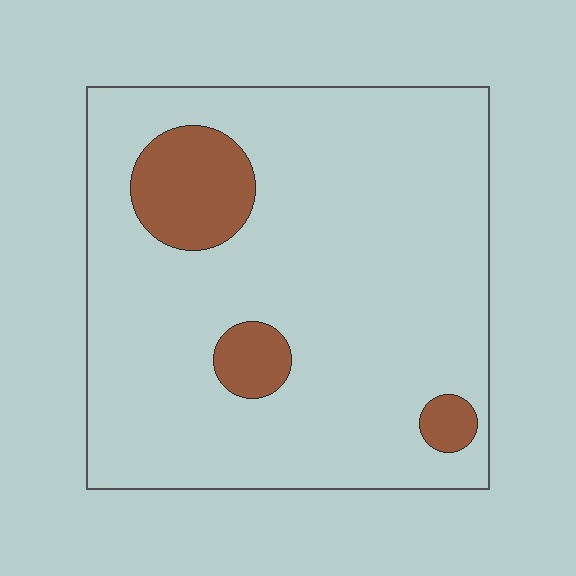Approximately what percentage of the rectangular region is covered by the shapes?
Approximately 10%.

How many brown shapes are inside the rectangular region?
3.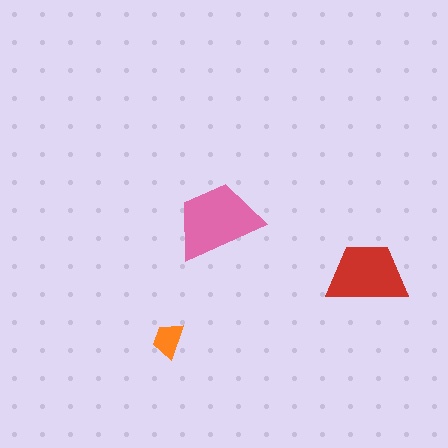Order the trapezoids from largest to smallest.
the pink one, the red one, the orange one.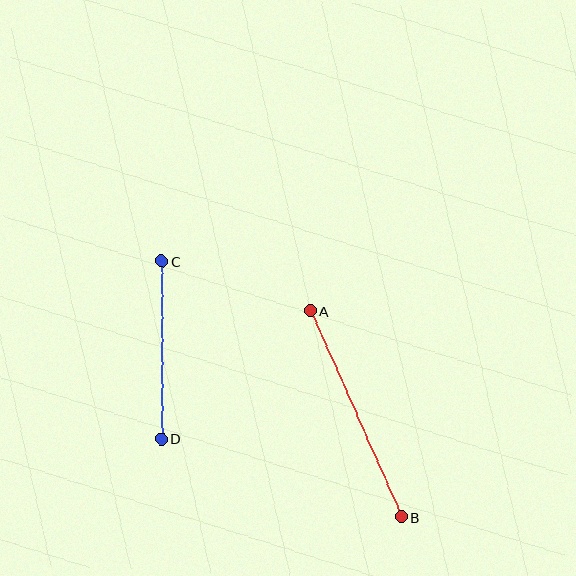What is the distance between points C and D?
The distance is approximately 178 pixels.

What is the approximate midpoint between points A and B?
The midpoint is at approximately (356, 414) pixels.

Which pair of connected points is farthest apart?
Points A and B are farthest apart.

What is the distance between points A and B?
The distance is approximately 226 pixels.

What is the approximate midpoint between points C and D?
The midpoint is at approximately (162, 350) pixels.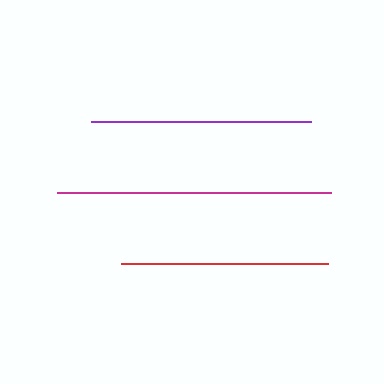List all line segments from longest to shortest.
From longest to shortest: magenta, purple, red.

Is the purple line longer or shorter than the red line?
The purple line is longer than the red line.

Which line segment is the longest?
The magenta line is the longest at approximately 274 pixels.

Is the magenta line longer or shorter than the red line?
The magenta line is longer than the red line.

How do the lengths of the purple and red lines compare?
The purple and red lines are approximately the same length.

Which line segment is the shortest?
The red line is the shortest at approximately 207 pixels.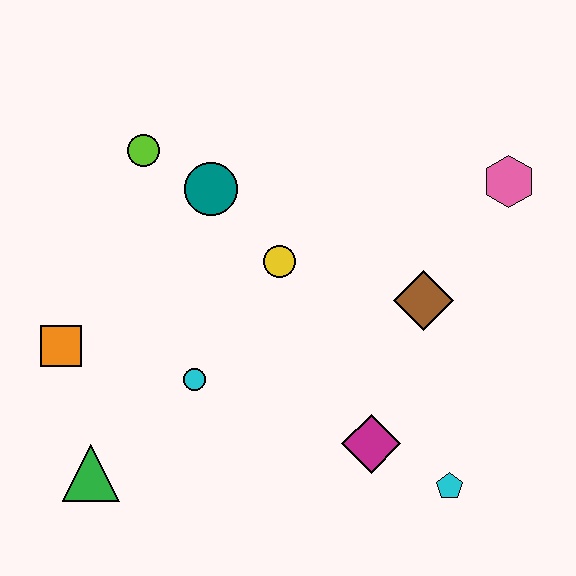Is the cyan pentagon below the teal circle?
Yes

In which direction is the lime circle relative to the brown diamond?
The lime circle is to the left of the brown diamond.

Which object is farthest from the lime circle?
The cyan pentagon is farthest from the lime circle.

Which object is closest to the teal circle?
The lime circle is closest to the teal circle.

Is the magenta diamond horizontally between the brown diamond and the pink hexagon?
No